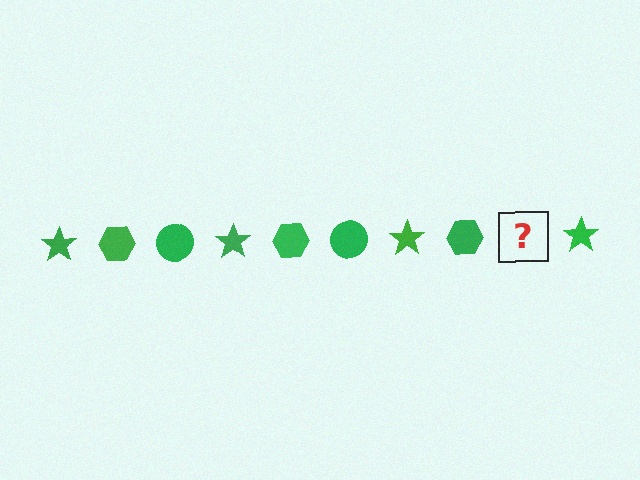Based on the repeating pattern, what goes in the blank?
The blank should be a green circle.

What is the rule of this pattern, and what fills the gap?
The rule is that the pattern cycles through star, hexagon, circle shapes in green. The gap should be filled with a green circle.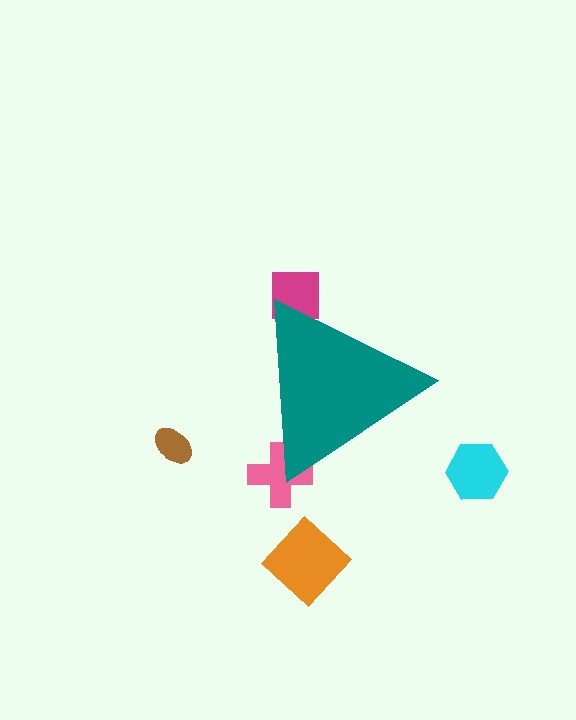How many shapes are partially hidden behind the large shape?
2 shapes are partially hidden.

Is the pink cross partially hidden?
Yes, the pink cross is partially hidden behind the teal triangle.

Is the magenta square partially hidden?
Yes, the magenta square is partially hidden behind the teal triangle.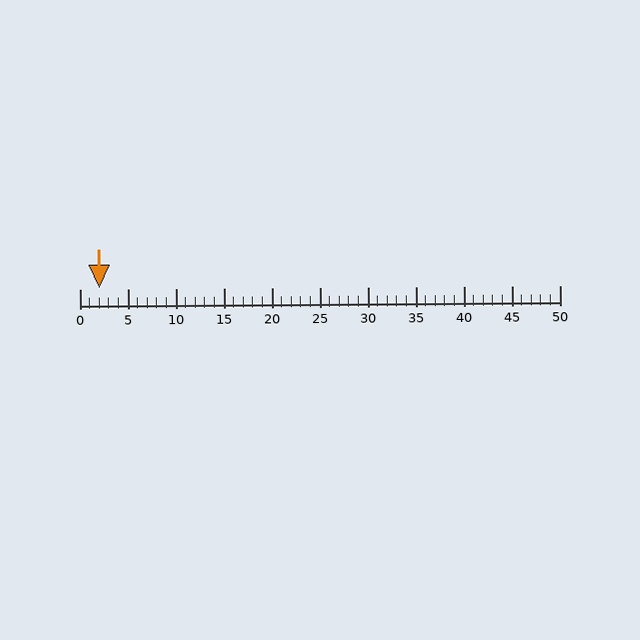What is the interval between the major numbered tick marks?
The major tick marks are spaced 5 units apart.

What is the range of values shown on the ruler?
The ruler shows values from 0 to 50.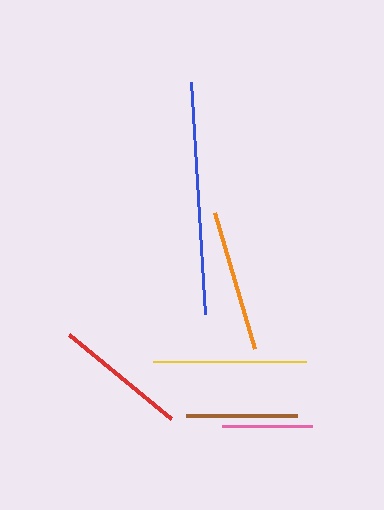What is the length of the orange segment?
The orange segment is approximately 142 pixels long.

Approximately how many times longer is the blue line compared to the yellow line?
The blue line is approximately 1.5 times the length of the yellow line.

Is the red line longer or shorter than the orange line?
The orange line is longer than the red line.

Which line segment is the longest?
The blue line is the longest at approximately 233 pixels.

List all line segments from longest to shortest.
From longest to shortest: blue, yellow, orange, red, brown, pink.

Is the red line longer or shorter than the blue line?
The blue line is longer than the red line.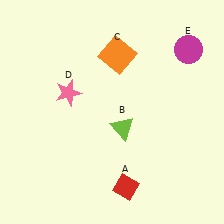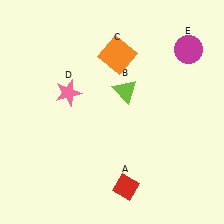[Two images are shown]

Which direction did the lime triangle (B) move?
The lime triangle (B) moved up.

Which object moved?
The lime triangle (B) moved up.